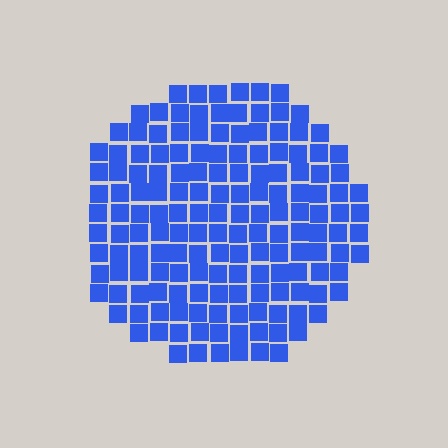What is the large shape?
The large shape is a circle.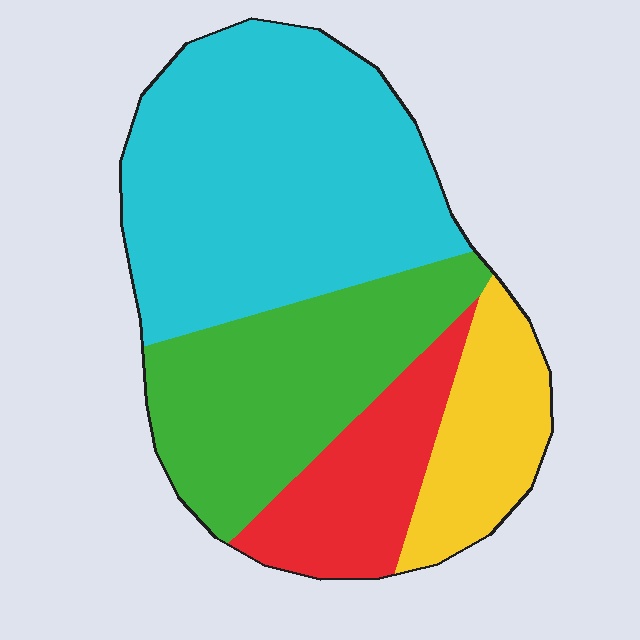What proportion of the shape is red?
Red takes up about one sixth (1/6) of the shape.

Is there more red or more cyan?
Cyan.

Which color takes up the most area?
Cyan, at roughly 45%.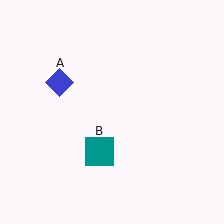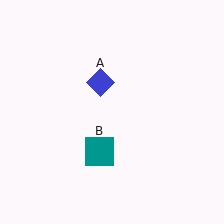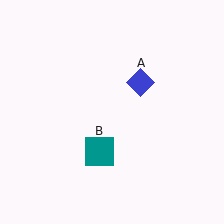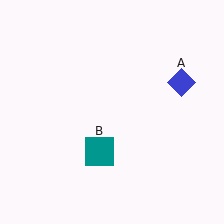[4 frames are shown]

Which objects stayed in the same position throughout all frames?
Teal square (object B) remained stationary.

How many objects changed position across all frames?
1 object changed position: blue diamond (object A).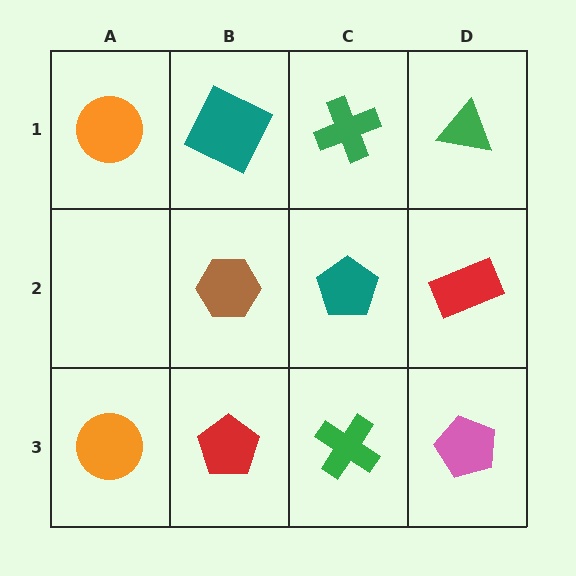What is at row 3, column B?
A red pentagon.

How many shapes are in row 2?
3 shapes.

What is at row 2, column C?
A teal pentagon.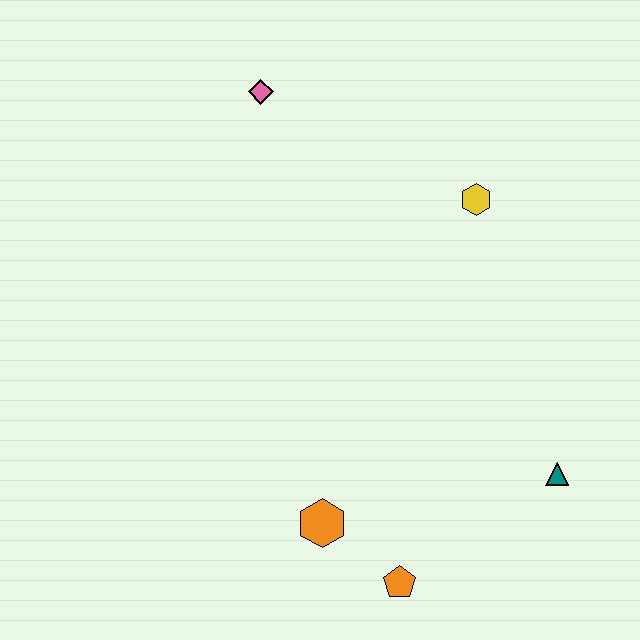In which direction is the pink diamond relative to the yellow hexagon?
The pink diamond is to the left of the yellow hexagon.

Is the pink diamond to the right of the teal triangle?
No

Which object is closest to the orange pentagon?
The orange hexagon is closest to the orange pentagon.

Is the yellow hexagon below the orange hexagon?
No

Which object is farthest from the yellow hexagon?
The orange pentagon is farthest from the yellow hexagon.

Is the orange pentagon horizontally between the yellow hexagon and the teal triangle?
No